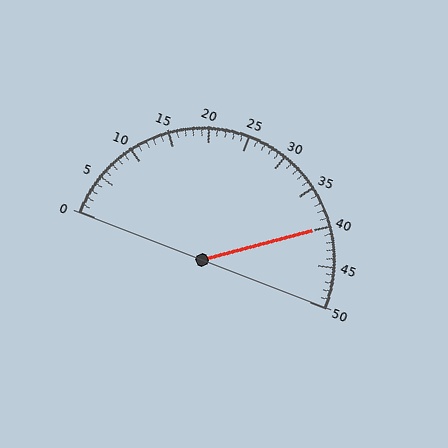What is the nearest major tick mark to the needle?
The nearest major tick mark is 40.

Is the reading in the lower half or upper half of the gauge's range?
The reading is in the upper half of the range (0 to 50).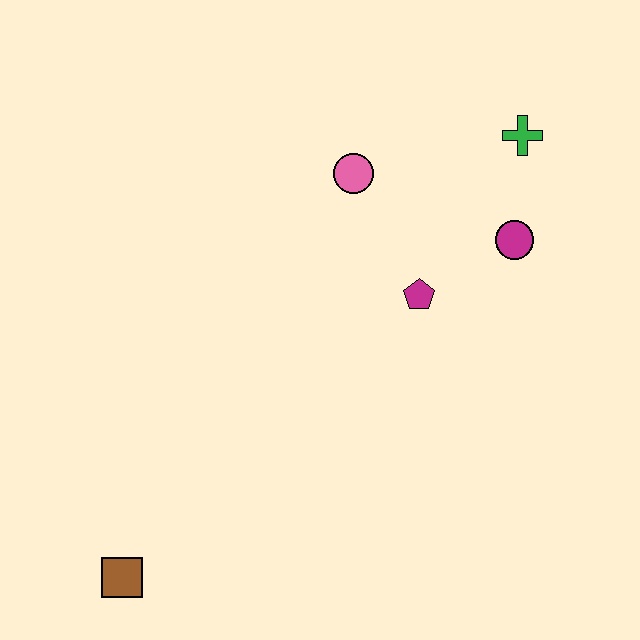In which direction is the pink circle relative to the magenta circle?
The pink circle is to the left of the magenta circle.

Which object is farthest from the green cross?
The brown square is farthest from the green cross.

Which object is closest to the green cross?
The magenta circle is closest to the green cross.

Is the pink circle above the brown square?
Yes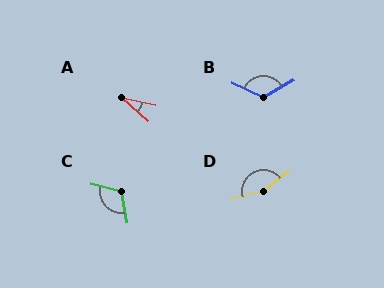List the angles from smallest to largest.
A (29°), C (113°), B (125°), D (157°).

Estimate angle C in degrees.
Approximately 113 degrees.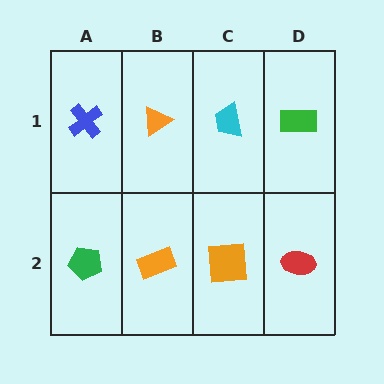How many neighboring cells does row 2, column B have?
3.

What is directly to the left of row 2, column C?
An orange rectangle.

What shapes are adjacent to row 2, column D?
A green rectangle (row 1, column D), an orange square (row 2, column C).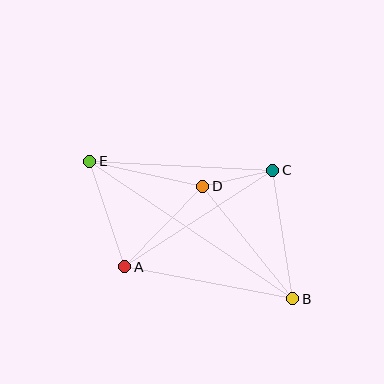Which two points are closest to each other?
Points C and D are closest to each other.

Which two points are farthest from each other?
Points B and E are farthest from each other.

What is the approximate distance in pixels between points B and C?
The distance between B and C is approximately 130 pixels.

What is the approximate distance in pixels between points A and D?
The distance between A and D is approximately 112 pixels.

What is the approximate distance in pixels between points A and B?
The distance between A and B is approximately 171 pixels.